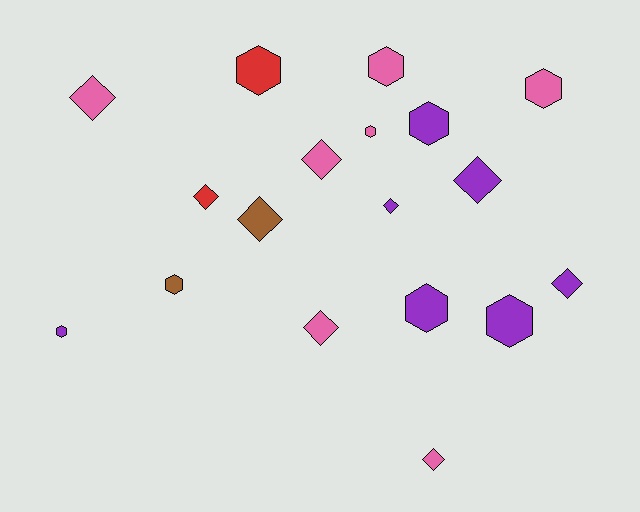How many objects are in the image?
There are 18 objects.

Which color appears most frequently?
Purple, with 7 objects.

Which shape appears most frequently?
Hexagon, with 9 objects.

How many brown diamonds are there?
There is 1 brown diamond.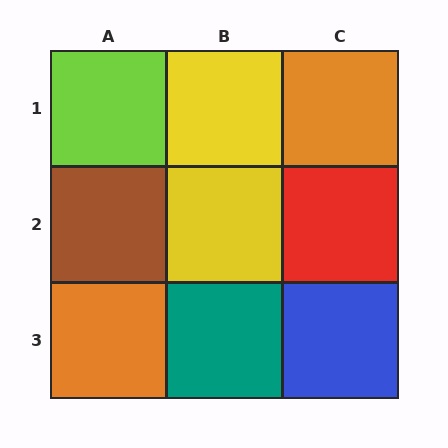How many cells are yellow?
2 cells are yellow.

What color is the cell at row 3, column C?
Blue.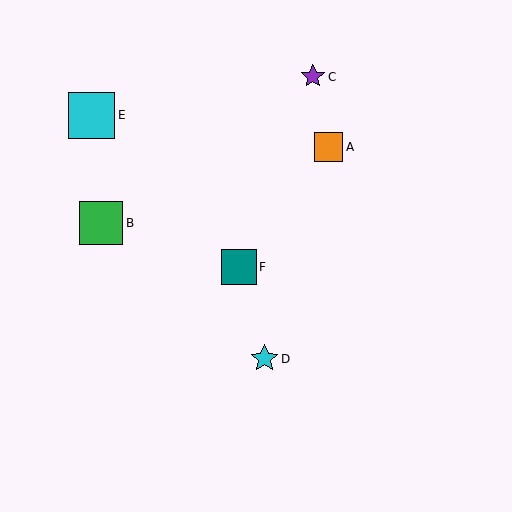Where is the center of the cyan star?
The center of the cyan star is at (264, 359).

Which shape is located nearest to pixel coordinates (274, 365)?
The cyan star (labeled D) at (264, 359) is nearest to that location.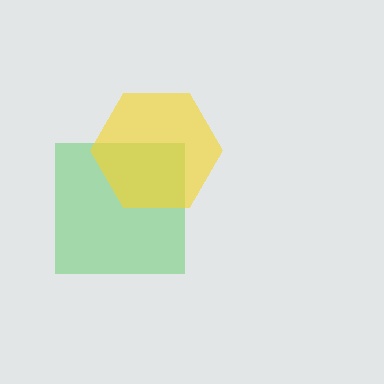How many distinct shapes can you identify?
There are 2 distinct shapes: a green square, a yellow hexagon.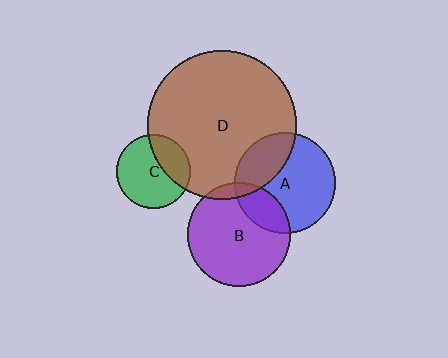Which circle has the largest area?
Circle D (brown).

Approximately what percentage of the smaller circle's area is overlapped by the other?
Approximately 20%.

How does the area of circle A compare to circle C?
Approximately 1.9 times.